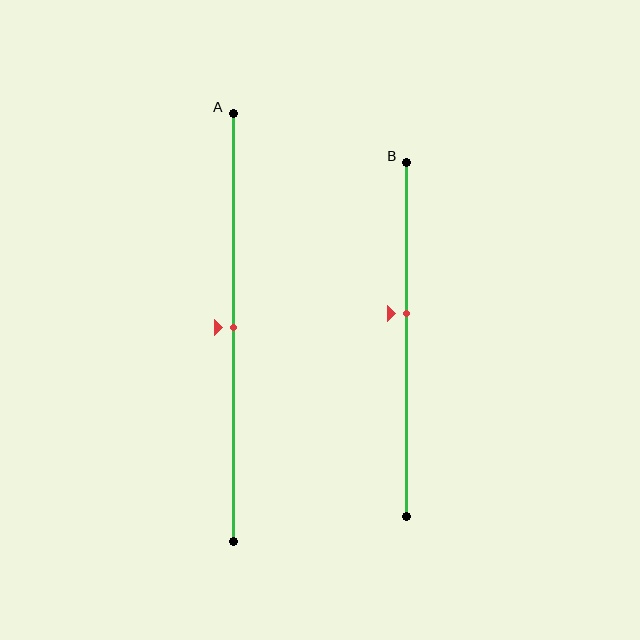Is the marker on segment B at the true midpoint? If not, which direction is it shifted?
No, the marker on segment B is shifted upward by about 7% of the segment length.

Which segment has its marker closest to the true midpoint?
Segment A has its marker closest to the true midpoint.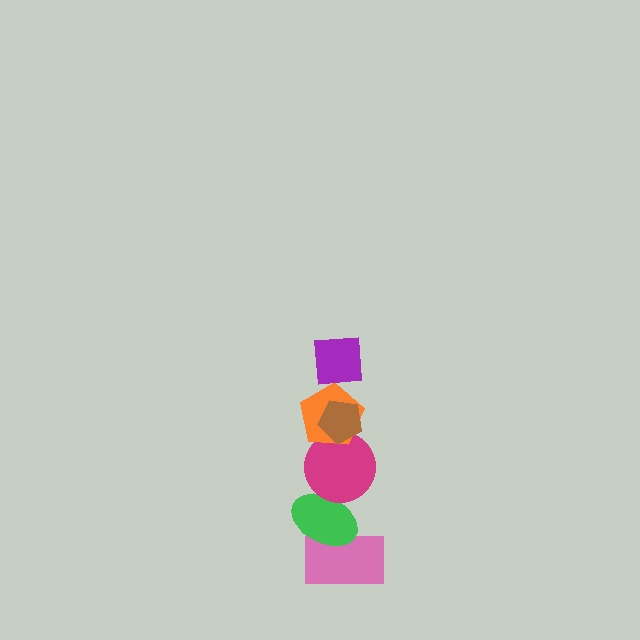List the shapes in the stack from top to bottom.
From top to bottom: the purple square, the brown pentagon, the orange pentagon, the magenta circle, the green ellipse, the pink rectangle.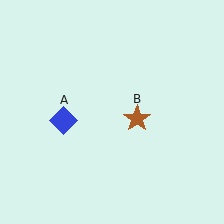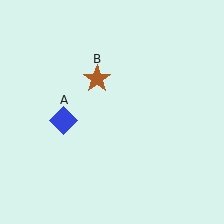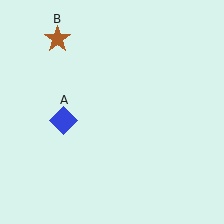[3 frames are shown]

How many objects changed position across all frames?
1 object changed position: brown star (object B).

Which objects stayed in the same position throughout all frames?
Blue diamond (object A) remained stationary.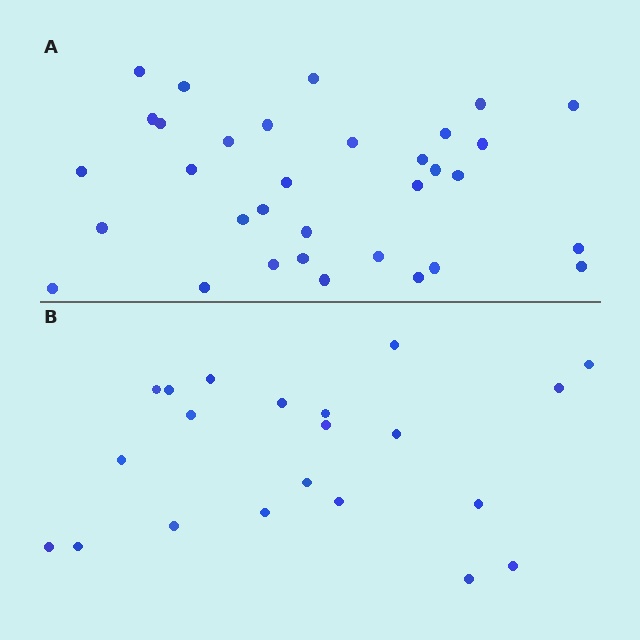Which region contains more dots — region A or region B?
Region A (the top region) has more dots.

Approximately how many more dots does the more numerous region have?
Region A has roughly 12 or so more dots than region B.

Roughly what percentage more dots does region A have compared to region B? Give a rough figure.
About 55% more.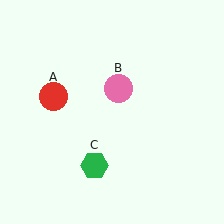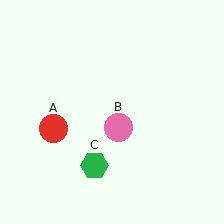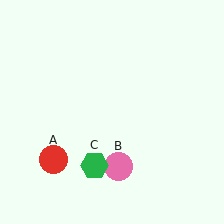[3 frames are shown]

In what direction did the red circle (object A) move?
The red circle (object A) moved down.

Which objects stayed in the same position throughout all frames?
Green hexagon (object C) remained stationary.